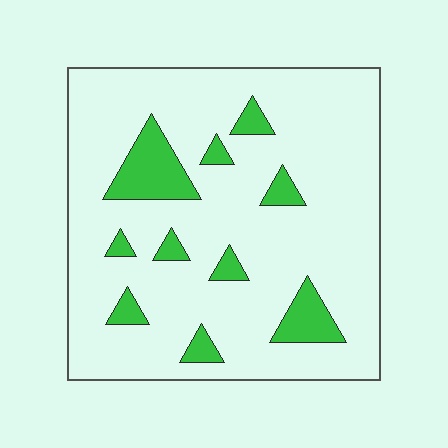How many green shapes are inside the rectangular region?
10.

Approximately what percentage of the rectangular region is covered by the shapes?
Approximately 15%.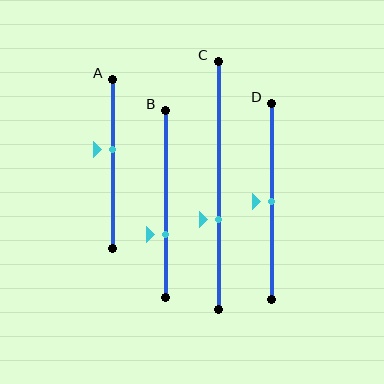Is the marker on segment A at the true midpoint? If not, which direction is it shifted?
No, the marker on segment A is shifted upward by about 8% of the segment length.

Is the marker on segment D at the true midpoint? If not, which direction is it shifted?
Yes, the marker on segment D is at the true midpoint.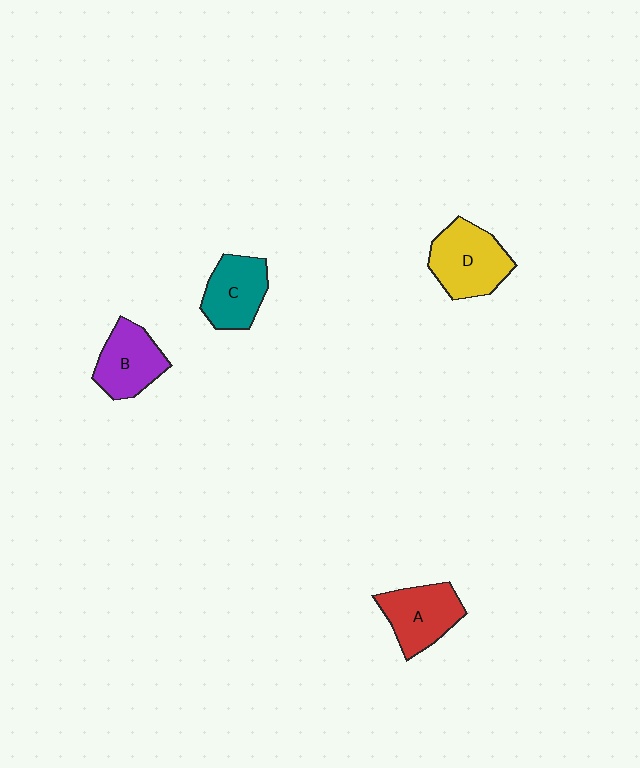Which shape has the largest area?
Shape D (yellow).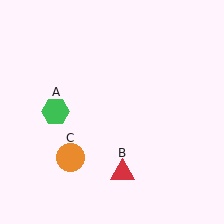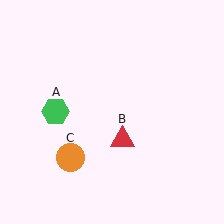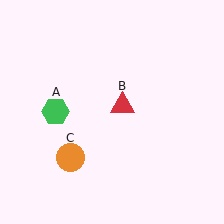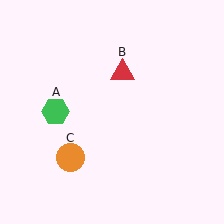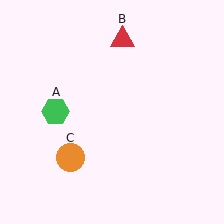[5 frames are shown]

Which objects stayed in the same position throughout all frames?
Green hexagon (object A) and orange circle (object C) remained stationary.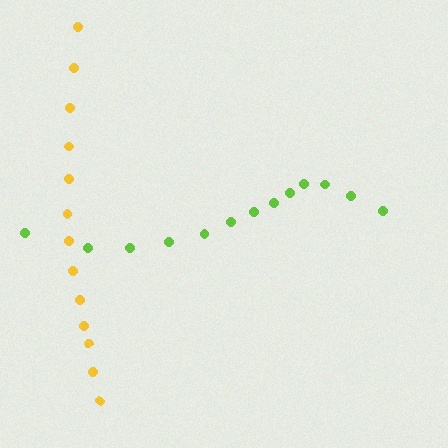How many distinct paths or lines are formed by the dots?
There are 2 distinct paths.